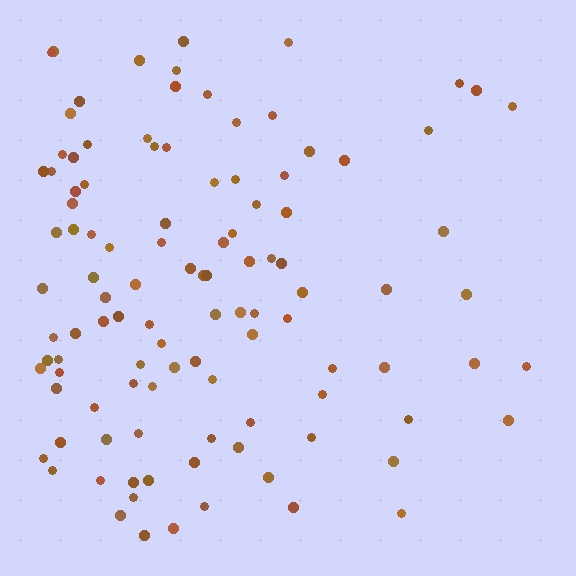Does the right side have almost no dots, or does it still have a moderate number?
Still a moderate number, just noticeably fewer than the left.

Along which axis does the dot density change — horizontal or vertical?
Horizontal.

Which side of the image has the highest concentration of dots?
The left.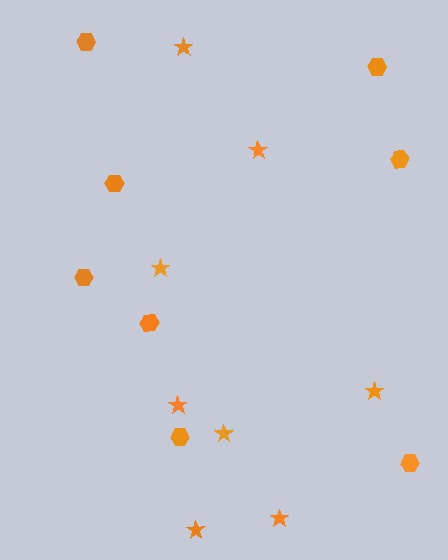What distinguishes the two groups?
There are 2 groups: one group of stars (8) and one group of hexagons (8).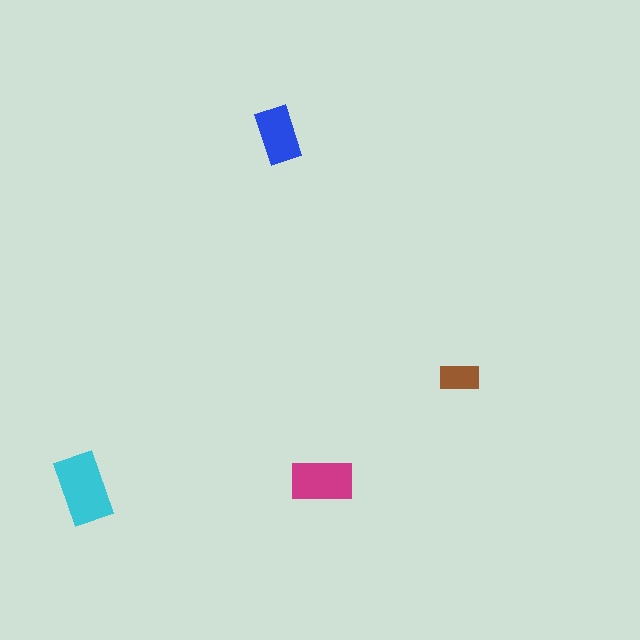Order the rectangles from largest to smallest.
the cyan one, the magenta one, the blue one, the brown one.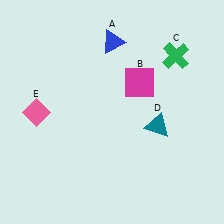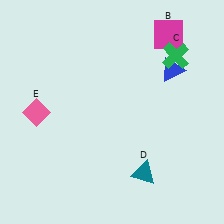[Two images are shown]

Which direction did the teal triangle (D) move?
The teal triangle (D) moved down.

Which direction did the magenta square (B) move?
The magenta square (B) moved up.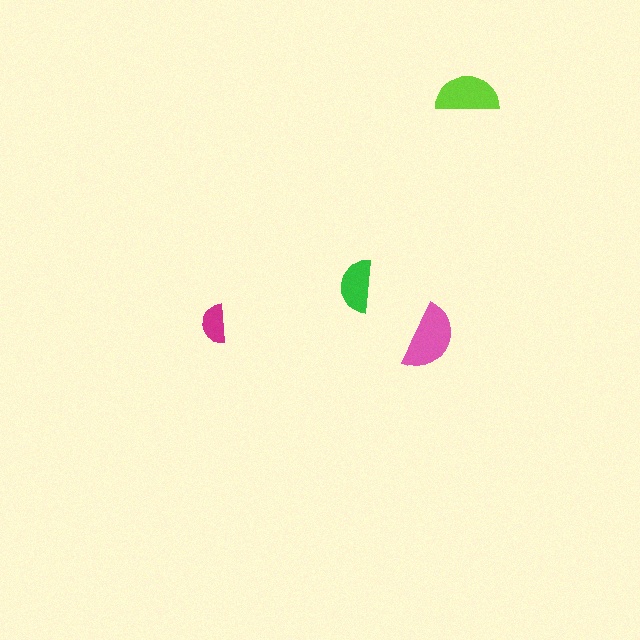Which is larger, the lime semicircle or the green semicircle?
The lime one.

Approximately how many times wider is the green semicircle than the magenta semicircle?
About 1.5 times wider.